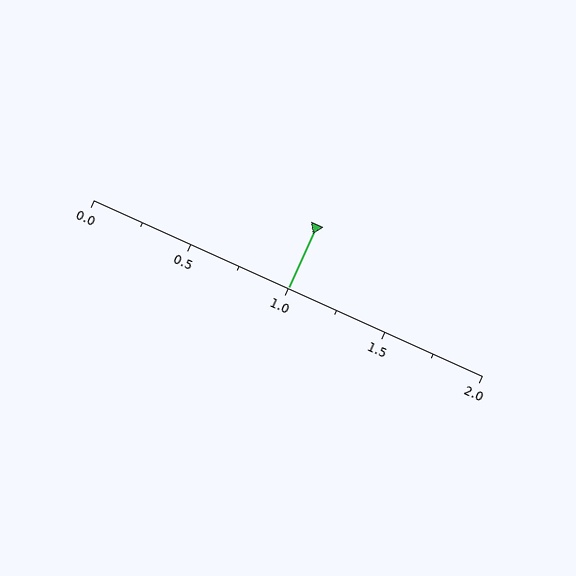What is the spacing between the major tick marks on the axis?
The major ticks are spaced 0.5 apart.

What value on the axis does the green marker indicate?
The marker indicates approximately 1.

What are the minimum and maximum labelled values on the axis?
The axis runs from 0.0 to 2.0.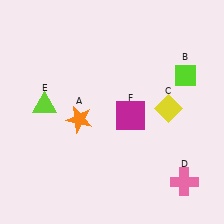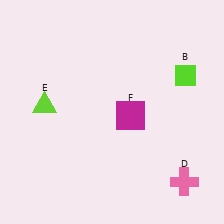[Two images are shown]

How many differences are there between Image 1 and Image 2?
There are 2 differences between the two images.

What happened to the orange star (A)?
The orange star (A) was removed in Image 2. It was in the bottom-left area of Image 1.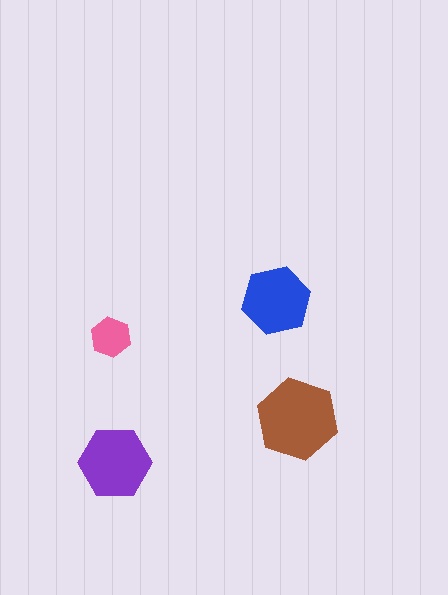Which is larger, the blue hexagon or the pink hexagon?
The blue one.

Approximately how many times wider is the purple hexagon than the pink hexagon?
About 2 times wider.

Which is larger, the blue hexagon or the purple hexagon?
The purple one.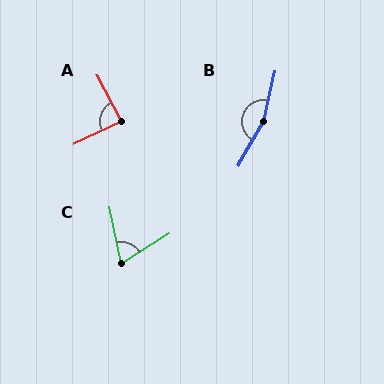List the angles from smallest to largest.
C (70°), A (88°), B (163°).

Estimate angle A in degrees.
Approximately 88 degrees.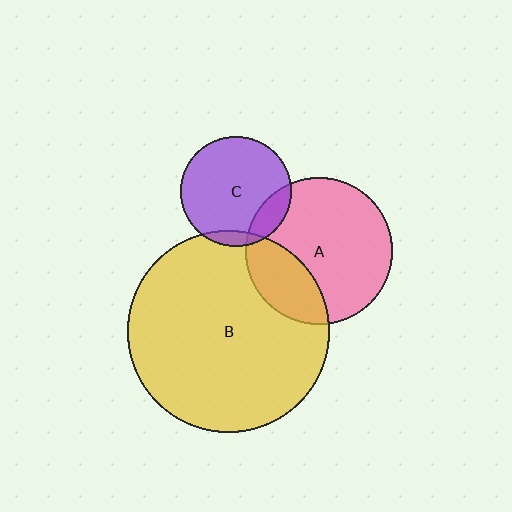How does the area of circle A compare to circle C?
Approximately 1.8 times.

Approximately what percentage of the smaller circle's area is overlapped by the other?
Approximately 15%.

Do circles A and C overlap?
Yes.